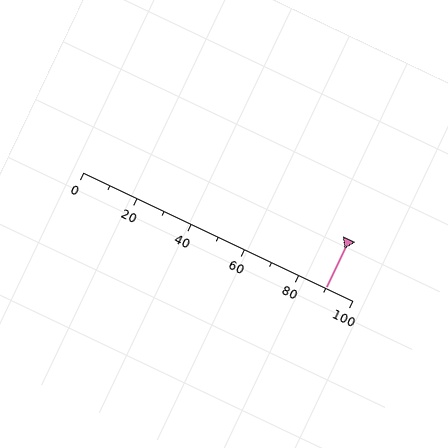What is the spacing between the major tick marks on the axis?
The major ticks are spaced 20 apart.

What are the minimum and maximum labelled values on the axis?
The axis runs from 0 to 100.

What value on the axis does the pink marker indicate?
The marker indicates approximately 90.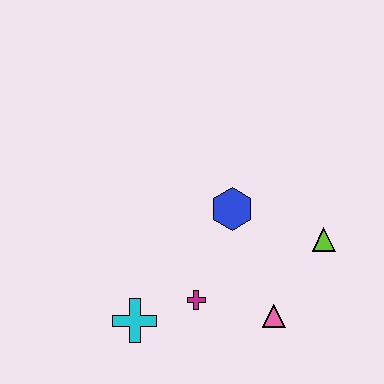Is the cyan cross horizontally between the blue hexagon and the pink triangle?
No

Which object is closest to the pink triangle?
The magenta cross is closest to the pink triangle.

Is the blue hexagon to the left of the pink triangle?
Yes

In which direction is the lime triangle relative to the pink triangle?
The lime triangle is above the pink triangle.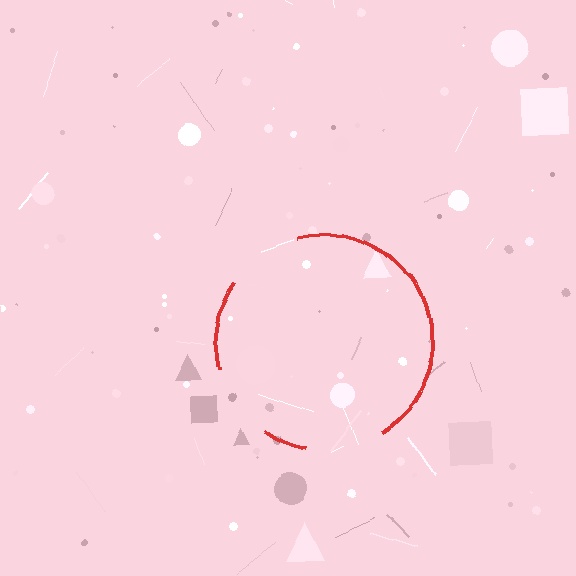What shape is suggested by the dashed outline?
The dashed outline suggests a circle.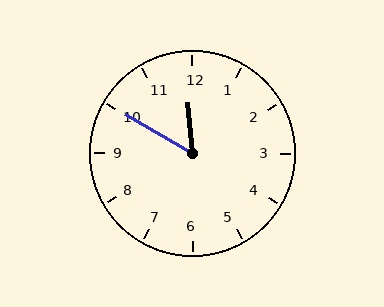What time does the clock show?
11:50.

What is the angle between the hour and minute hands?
Approximately 55 degrees.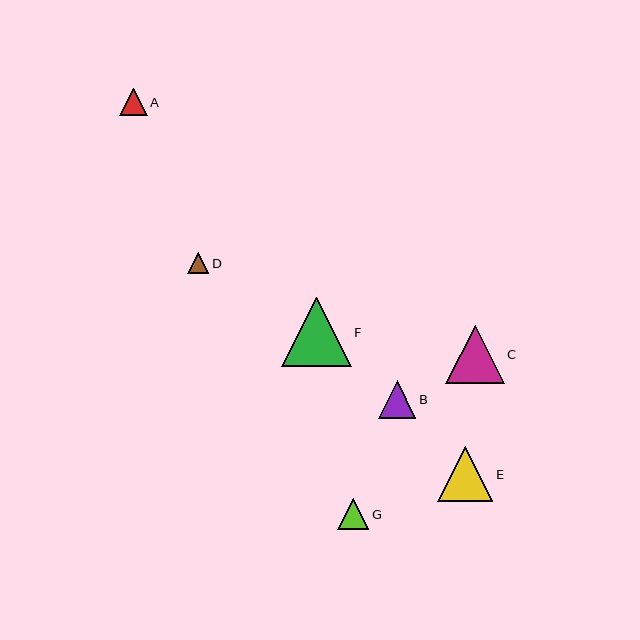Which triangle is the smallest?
Triangle D is the smallest with a size of approximately 21 pixels.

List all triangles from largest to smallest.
From largest to smallest: F, C, E, B, G, A, D.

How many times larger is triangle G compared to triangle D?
Triangle G is approximately 1.5 times the size of triangle D.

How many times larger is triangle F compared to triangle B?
Triangle F is approximately 1.8 times the size of triangle B.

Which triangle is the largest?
Triangle F is the largest with a size of approximately 69 pixels.